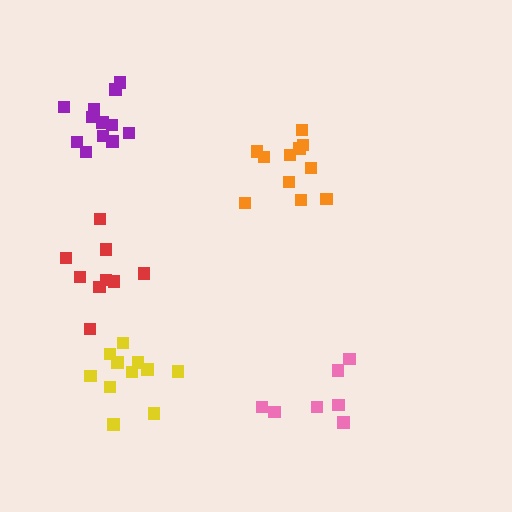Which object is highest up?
The purple cluster is topmost.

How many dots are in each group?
Group 1: 9 dots, Group 2: 11 dots, Group 3: 12 dots, Group 4: 7 dots, Group 5: 11 dots (50 total).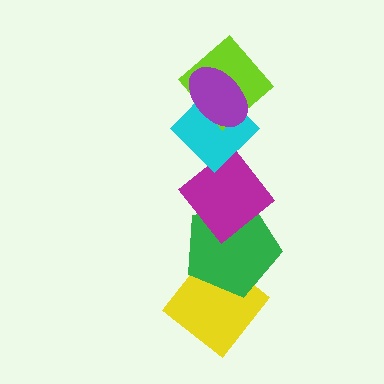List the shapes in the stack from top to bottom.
From top to bottom: the purple ellipse, the lime diamond, the cyan diamond, the magenta diamond, the green pentagon, the yellow diamond.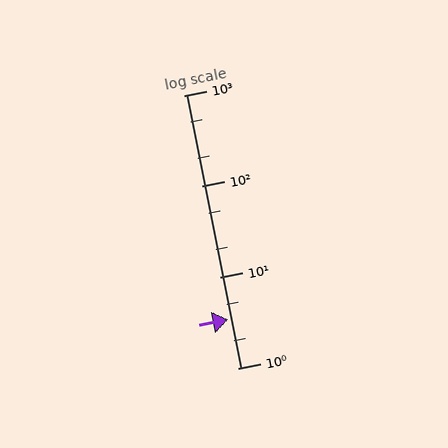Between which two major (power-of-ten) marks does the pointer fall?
The pointer is between 1 and 10.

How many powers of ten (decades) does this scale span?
The scale spans 3 decades, from 1 to 1000.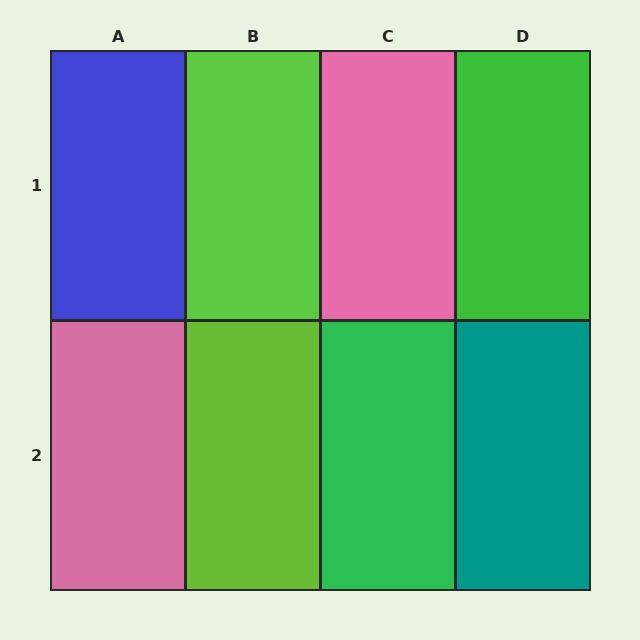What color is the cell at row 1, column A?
Blue.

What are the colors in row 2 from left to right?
Pink, lime, green, teal.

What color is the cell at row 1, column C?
Pink.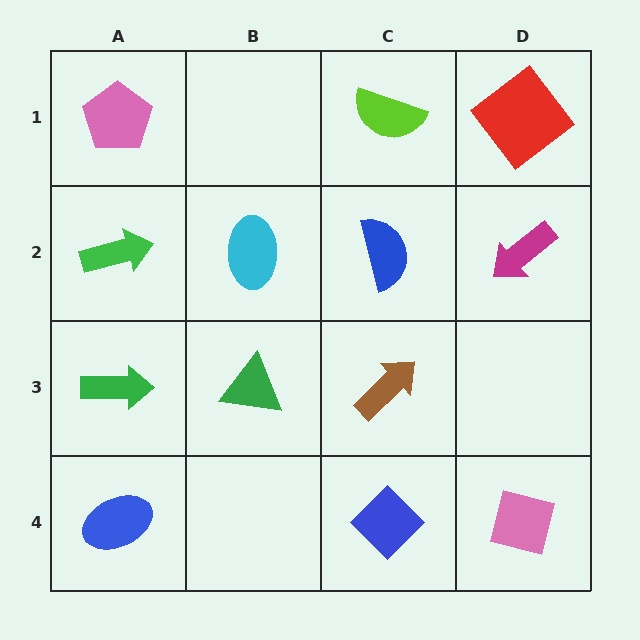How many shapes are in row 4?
3 shapes.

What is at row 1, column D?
A red diamond.